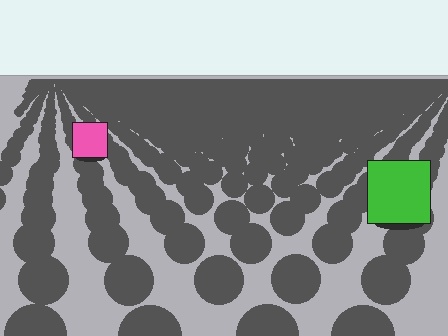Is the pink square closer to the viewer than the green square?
No. The green square is closer — you can tell from the texture gradient: the ground texture is coarser near it.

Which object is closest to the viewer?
The green square is closest. The texture marks near it are larger and more spread out.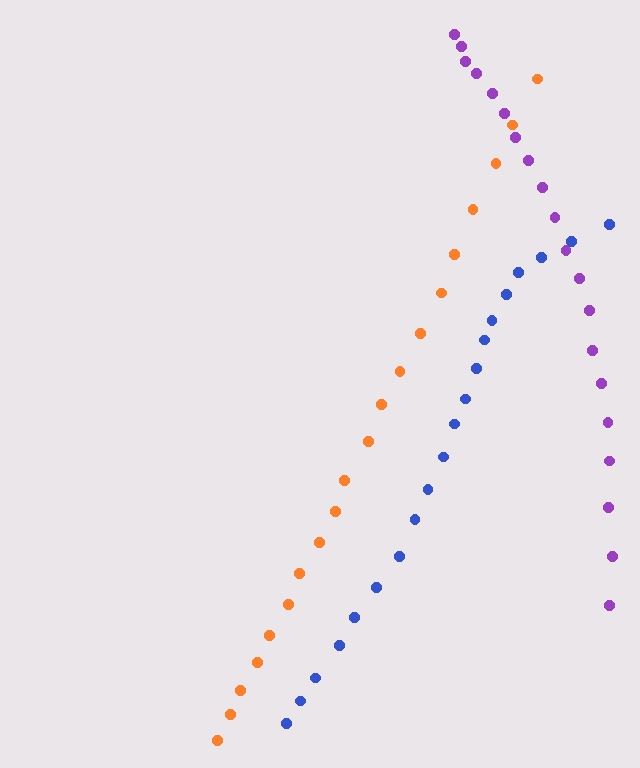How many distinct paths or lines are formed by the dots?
There are 3 distinct paths.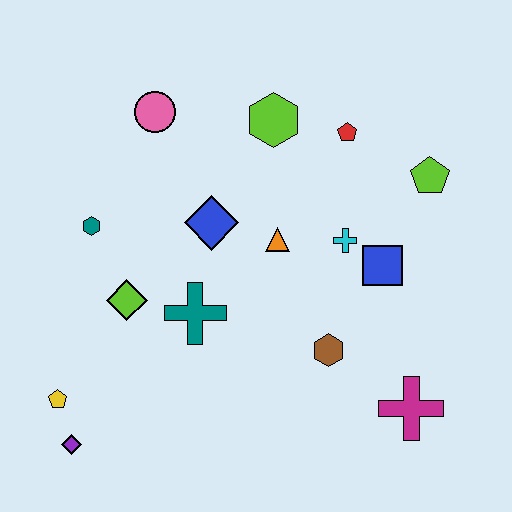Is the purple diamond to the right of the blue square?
No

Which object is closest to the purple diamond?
The yellow pentagon is closest to the purple diamond.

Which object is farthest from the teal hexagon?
The magenta cross is farthest from the teal hexagon.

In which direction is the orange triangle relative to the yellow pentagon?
The orange triangle is to the right of the yellow pentagon.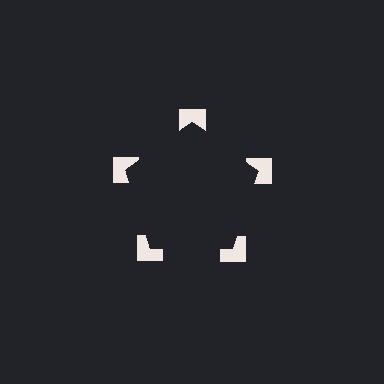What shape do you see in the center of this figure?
An illusory pentagon — its edges are inferred from the aligned wedge cuts in the notched squares, not physically drawn.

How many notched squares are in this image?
There are 5 — one at each vertex of the illusory pentagon.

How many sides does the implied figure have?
5 sides.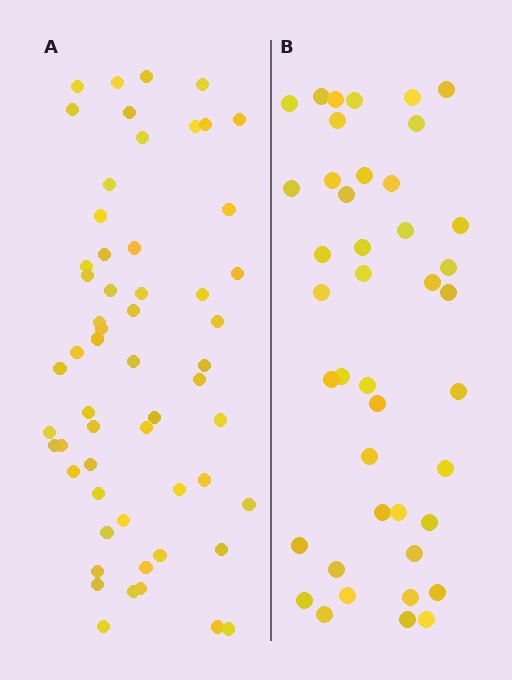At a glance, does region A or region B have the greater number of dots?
Region A (the left region) has more dots.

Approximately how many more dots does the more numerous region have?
Region A has approximately 15 more dots than region B.